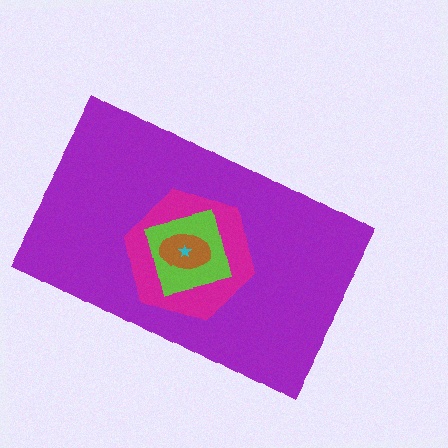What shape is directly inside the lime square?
The brown ellipse.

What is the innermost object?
The cyan star.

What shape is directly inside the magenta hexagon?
The lime square.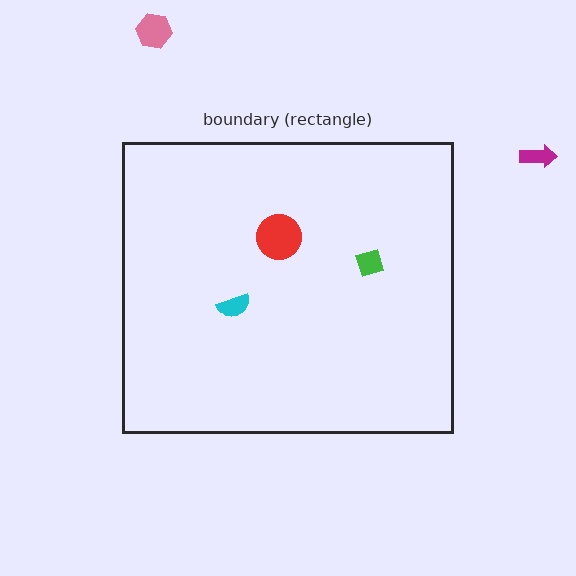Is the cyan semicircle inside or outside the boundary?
Inside.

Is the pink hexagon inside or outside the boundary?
Outside.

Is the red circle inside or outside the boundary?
Inside.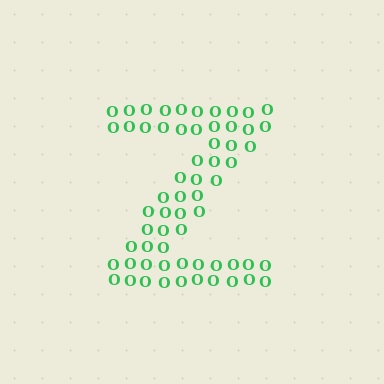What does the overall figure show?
The overall figure shows the letter Z.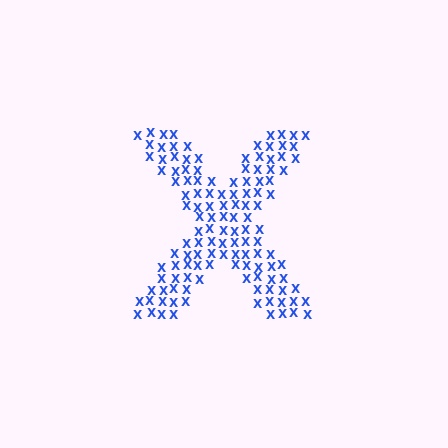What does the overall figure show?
The overall figure shows the letter X.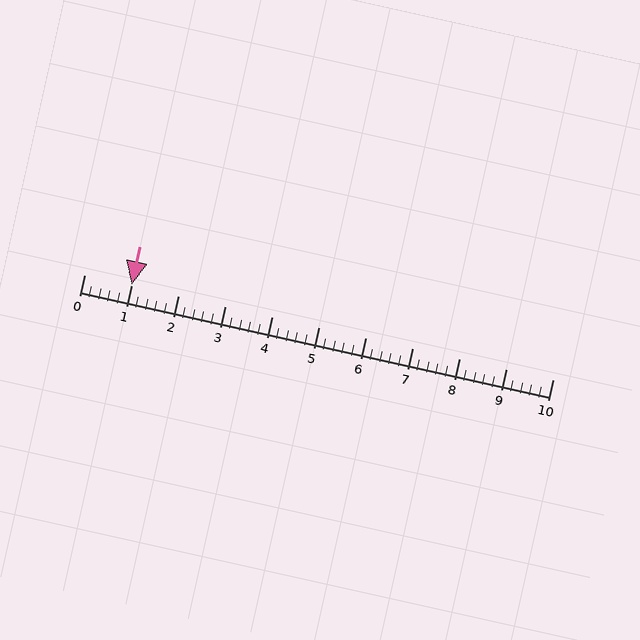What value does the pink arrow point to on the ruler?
The pink arrow points to approximately 1.0.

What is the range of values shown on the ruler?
The ruler shows values from 0 to 10.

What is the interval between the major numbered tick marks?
The major tick marks are spaced 1 units apart.